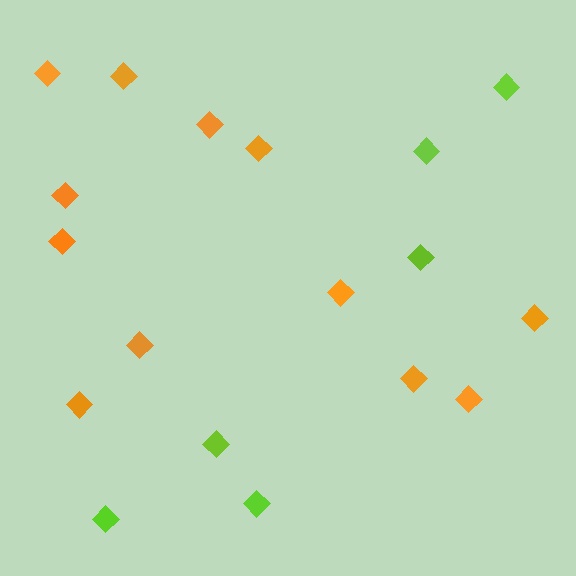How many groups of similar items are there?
There are 2 groups: one group of lime diamonds (6) and one group of orange diamonds (12).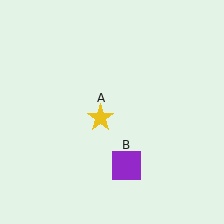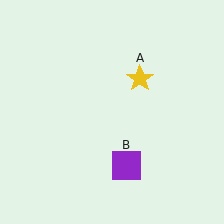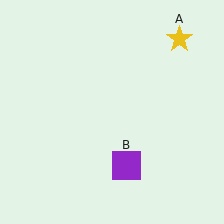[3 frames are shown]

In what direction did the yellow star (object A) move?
The yellow star (object A) moved up and to the right.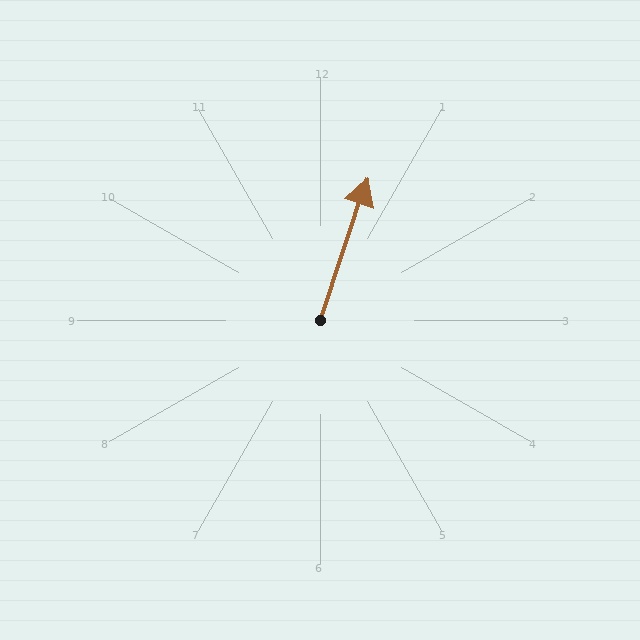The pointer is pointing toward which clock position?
Roughly 1 o'clock.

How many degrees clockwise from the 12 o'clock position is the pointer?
Approximately 18 degrees.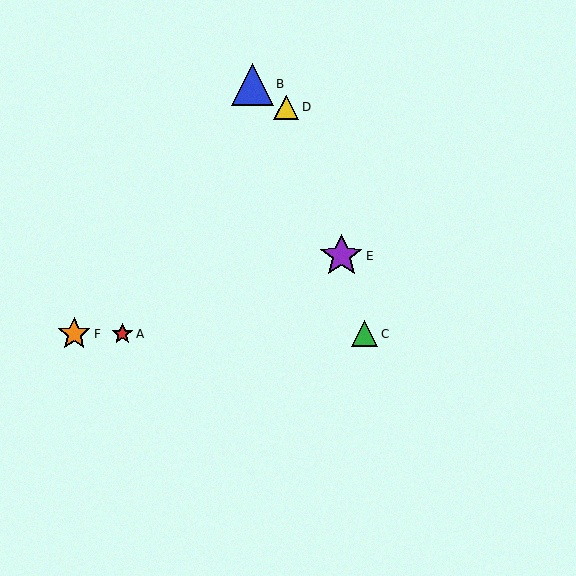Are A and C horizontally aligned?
Yes, both are at y≈334.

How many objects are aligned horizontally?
3 objects (A, C, F) are aligned horizontally.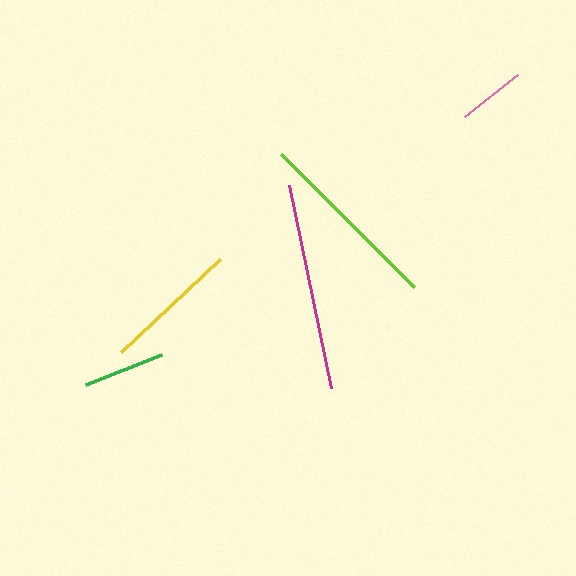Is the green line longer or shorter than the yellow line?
The yellow line is longer than the green line.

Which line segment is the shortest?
The pink line is the shortest at approximately 68 pixels.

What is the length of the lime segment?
The lime segment is approximately 188 pixels long.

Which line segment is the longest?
The magenta line is the longest at approximately 207 pixels.